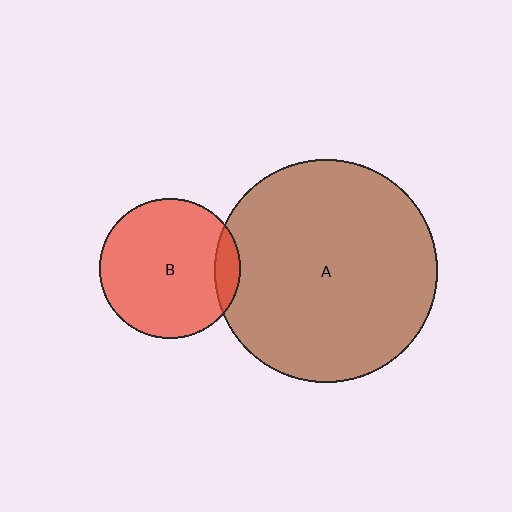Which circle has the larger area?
Circle A (brown).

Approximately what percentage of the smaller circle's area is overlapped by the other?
Approximately 10%.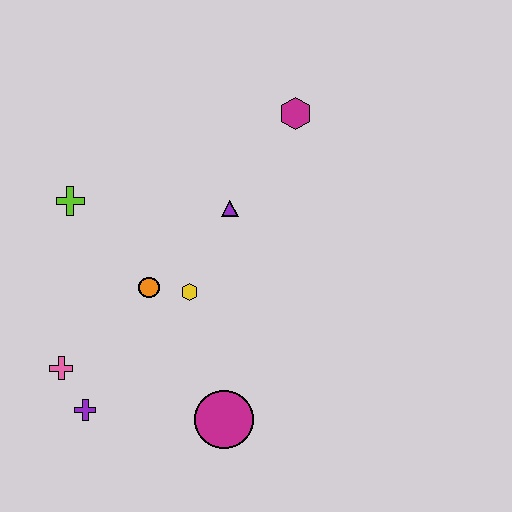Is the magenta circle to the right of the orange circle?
Yes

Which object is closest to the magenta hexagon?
The purple triangle is closest to the magenta hexagon.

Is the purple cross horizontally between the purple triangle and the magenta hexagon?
No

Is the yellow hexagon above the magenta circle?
Yes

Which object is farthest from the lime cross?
The magenta circle is farthest from the lime cross.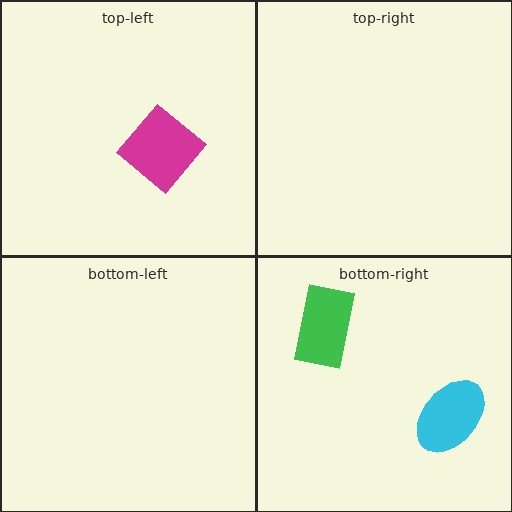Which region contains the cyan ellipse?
The bottom-right region.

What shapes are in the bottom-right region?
The green rectangle, the cyan ellipse.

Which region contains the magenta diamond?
The top-left region.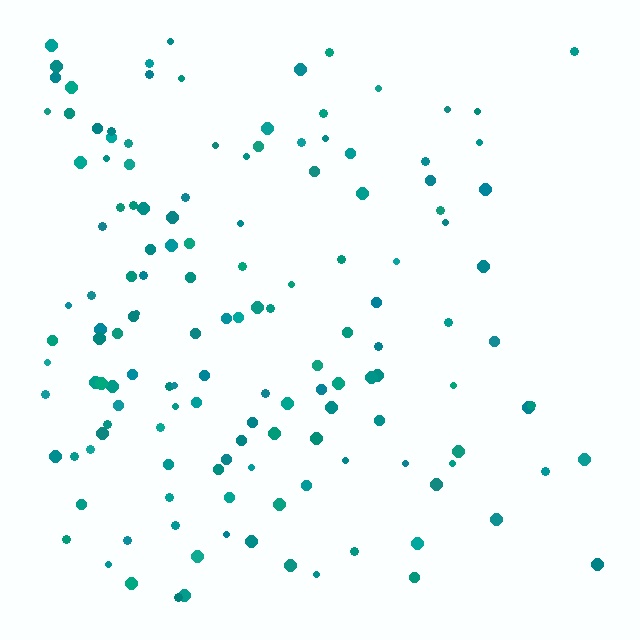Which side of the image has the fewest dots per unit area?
The right.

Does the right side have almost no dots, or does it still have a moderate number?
Still a moderate number, just noticeably fewer than the left.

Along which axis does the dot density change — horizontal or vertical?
Horizontal.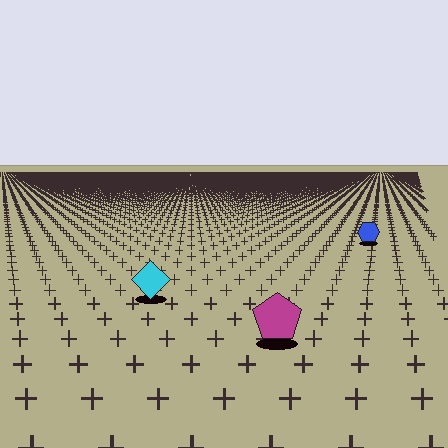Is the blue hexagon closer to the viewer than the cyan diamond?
No. The cyan diamond is closer — you can tell from the texture gradient: the ground texture is coarser near it.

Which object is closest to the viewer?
The magenta pentagon is closest. The texture marks near it are larger and more spread out.